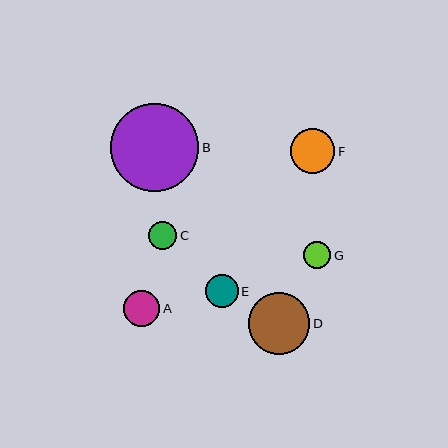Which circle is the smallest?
Circle G is the smallest with a size of approximately 27 pixels.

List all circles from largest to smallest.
From largest to smallest: B, D, F, A, E, C, G.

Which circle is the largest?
Circle B is the largest with a size of approximately 89 pixels.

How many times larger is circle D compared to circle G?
Circle D is approximately 2.2 times the size of circle G.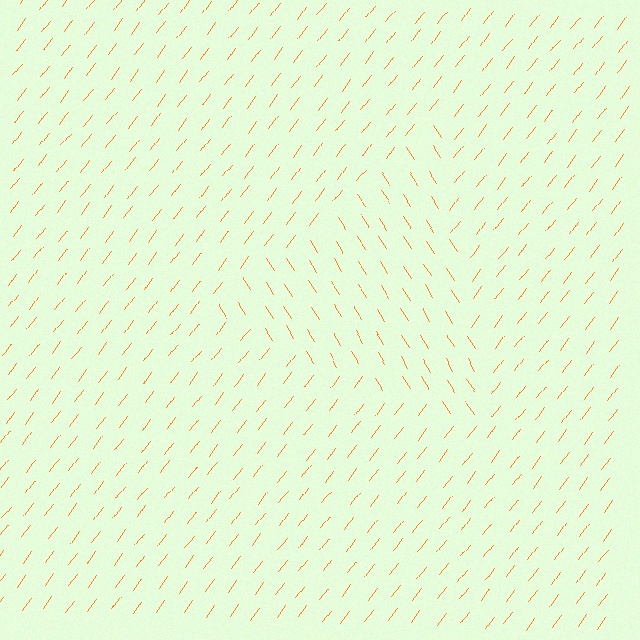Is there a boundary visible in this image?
Yes, there is a texture boundary formed by a change in line orientation.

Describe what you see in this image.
The image is filled with small orange line segments. A triangle region in the image has lines oriented differently from the surrounding lines, creating a visible texture boundary.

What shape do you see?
I see a triangle.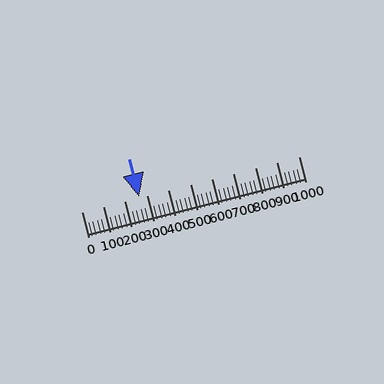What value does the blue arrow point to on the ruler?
The blue arrow points to approximately 267.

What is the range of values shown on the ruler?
The ruler shows values from 0 to 1000.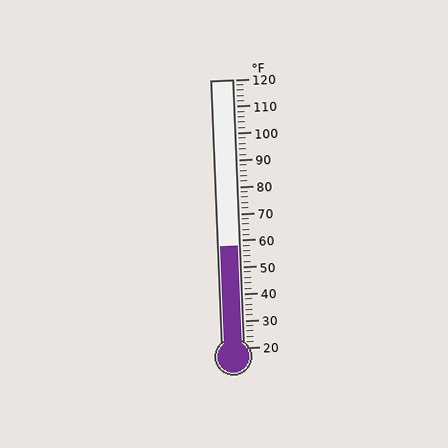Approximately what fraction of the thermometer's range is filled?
The thermometer is filled to approximately 40% of its range.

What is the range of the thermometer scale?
The thermometer scale ranges from 20°F to 120°F.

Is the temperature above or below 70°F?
The temperature is below 70°F.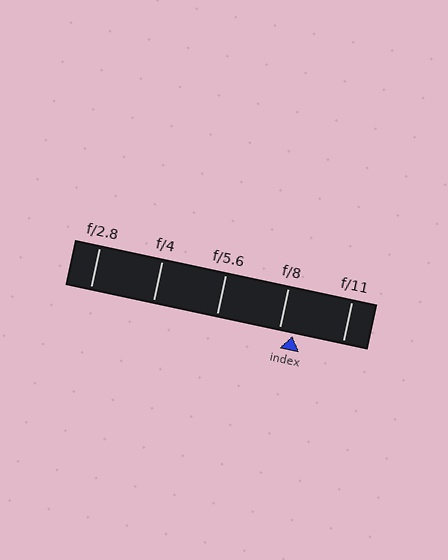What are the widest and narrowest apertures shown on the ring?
The widest aperture shown is f/2.8 and the narrowest is f/11.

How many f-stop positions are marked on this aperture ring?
There are 5 f-stop positions marked.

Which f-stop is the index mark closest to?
The index mark is closest to f/8.